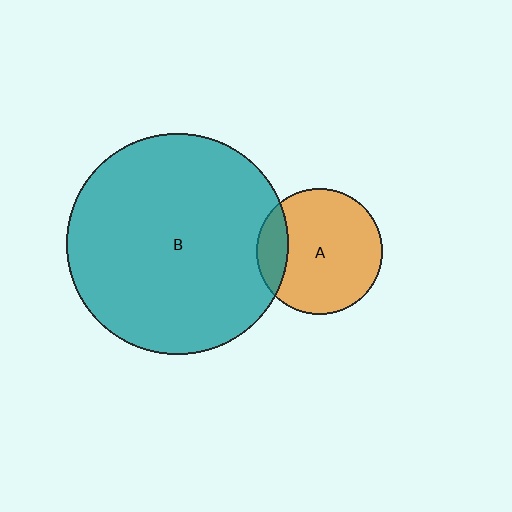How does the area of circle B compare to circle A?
Approximately 3.1 times.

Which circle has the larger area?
Circle B (teal).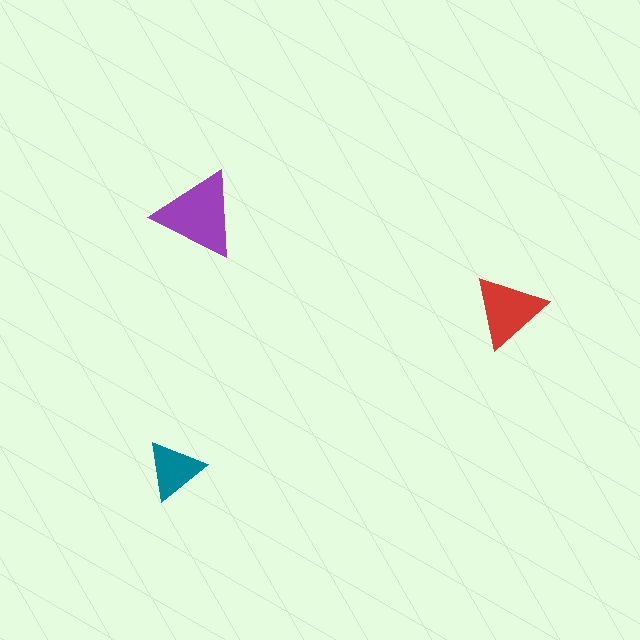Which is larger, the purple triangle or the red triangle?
The purple one.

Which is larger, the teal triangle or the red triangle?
The red one.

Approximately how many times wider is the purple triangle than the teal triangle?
About 1.5 times wider.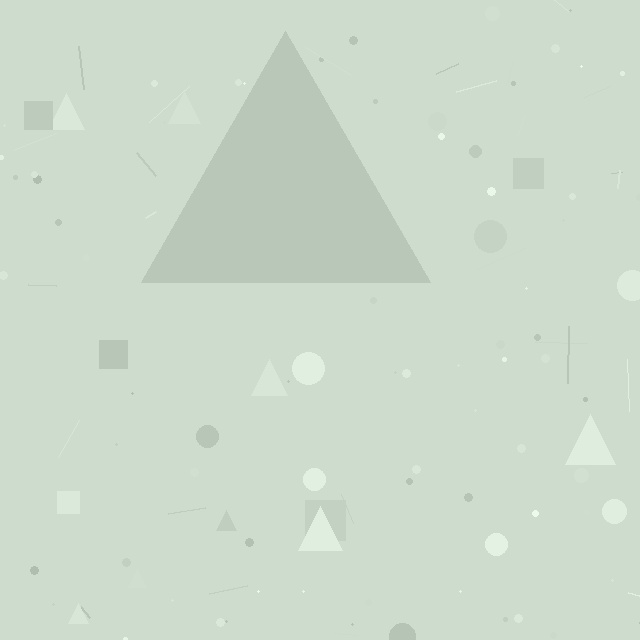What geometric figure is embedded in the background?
A triangle is embedded in the background.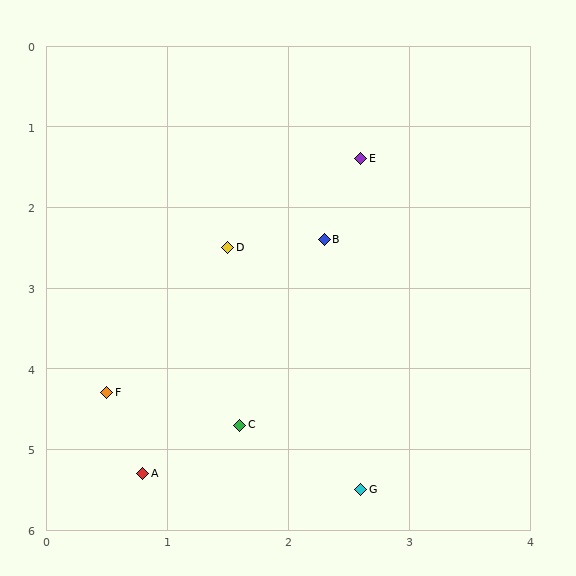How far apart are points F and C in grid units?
Points F and C are about 1.2 grid units apart.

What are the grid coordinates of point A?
Point A is at approximately (0.8, 5.3).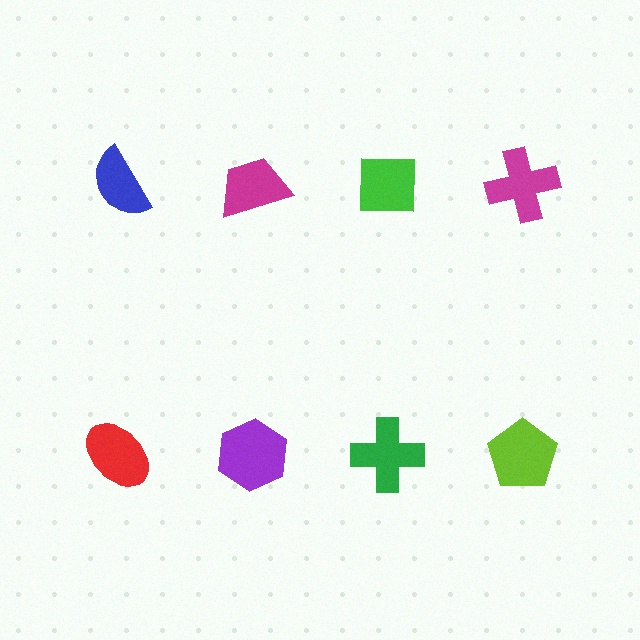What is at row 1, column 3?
A green square.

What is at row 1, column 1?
A blue semicircle.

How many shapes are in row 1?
4 shapes.